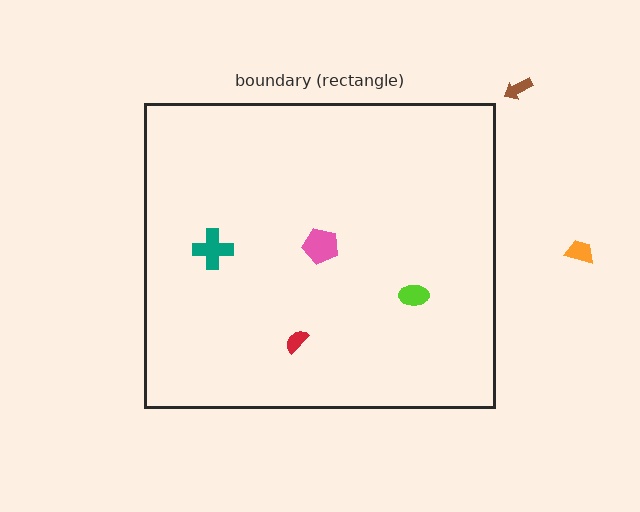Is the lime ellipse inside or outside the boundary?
Inside.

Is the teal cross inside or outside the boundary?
Inside.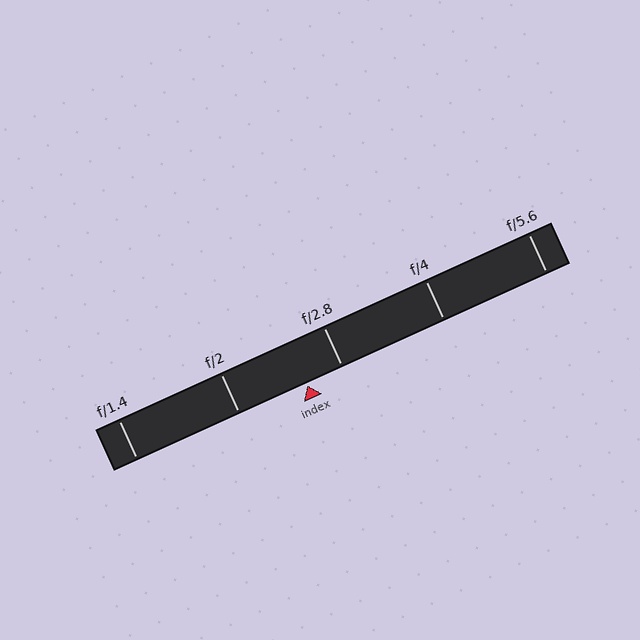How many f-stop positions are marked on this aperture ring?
There are 5 f-stop positions marked.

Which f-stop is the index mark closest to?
The index mark is closest to f/2.8.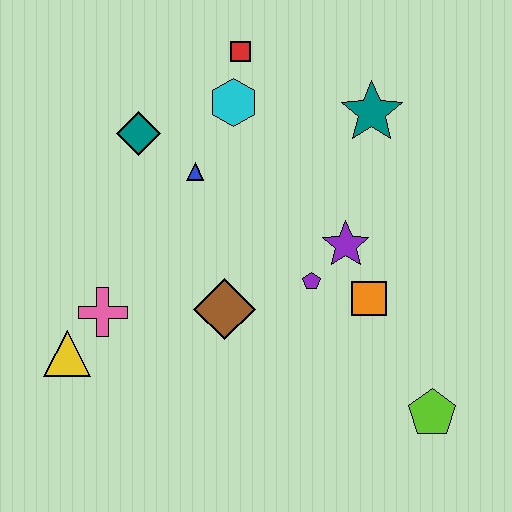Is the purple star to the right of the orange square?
No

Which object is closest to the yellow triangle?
The pink cross is closest to the yellow triangle.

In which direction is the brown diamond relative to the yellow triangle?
The brown diamond is to the right of the yellow triangle.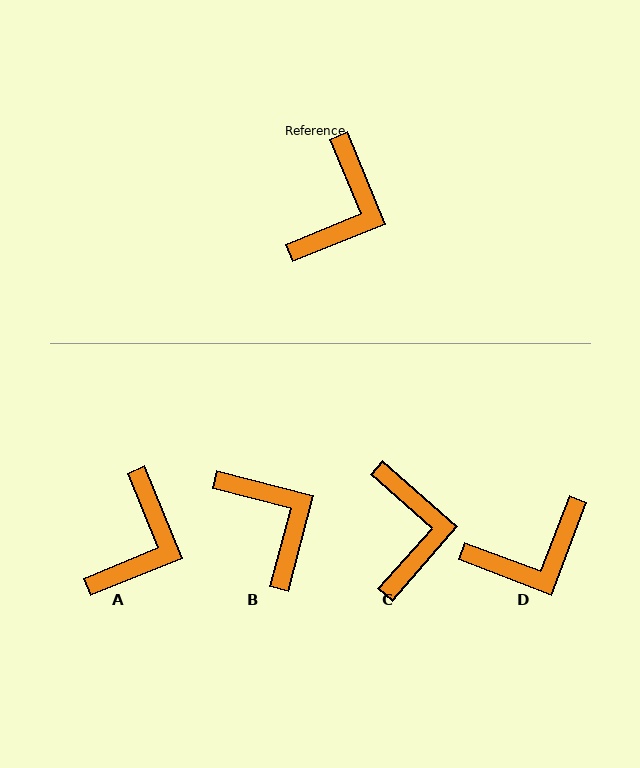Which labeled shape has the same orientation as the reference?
A.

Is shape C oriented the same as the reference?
No, it is off by about 26 degrees.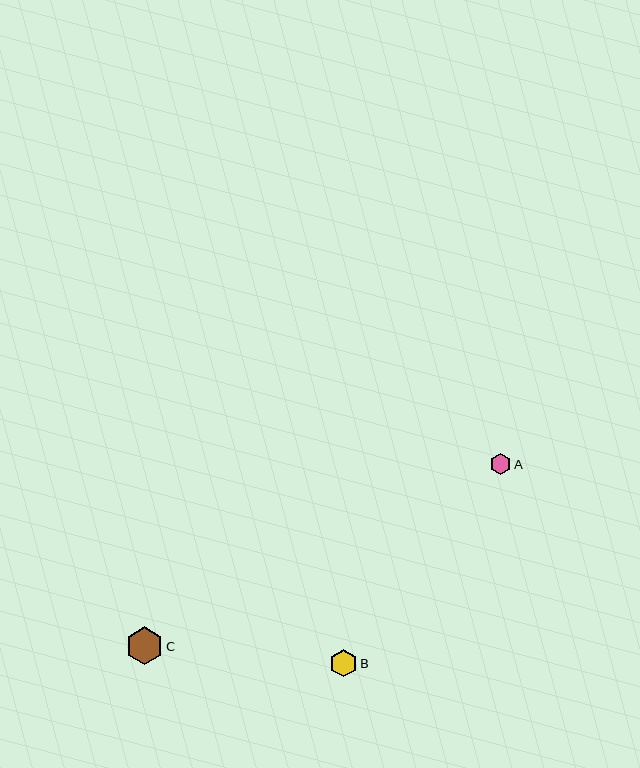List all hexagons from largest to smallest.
From largest to smallest: C, B, A.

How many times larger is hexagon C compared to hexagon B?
Hexagon C is approximately 1.4 times the size of hexagon B.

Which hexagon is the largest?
Hexagon C is the largest with a size of approximately 38 pixels.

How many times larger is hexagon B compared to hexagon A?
Hexagon B is approximately 1.3 times the size of hexagon A.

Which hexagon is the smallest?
Hexagon A is the smallest with a size of approximately 21 pixels.